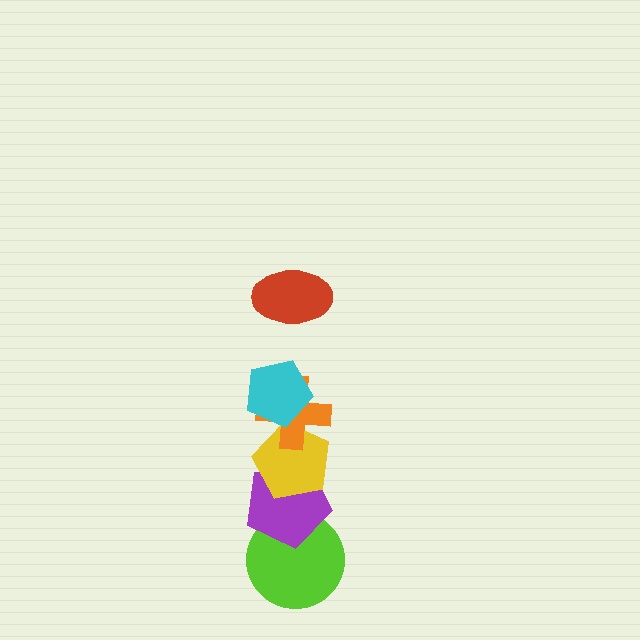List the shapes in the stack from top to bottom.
From top to bottom: the red ellipse, the cyan pentagon, the orange cross, the yellow pentagon, the purple pentagon, the lime circle.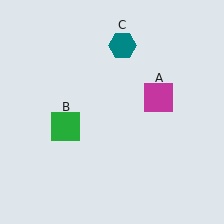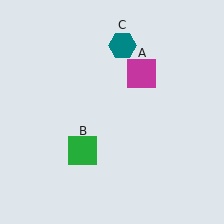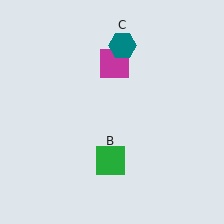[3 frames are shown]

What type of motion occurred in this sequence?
The magenta square (object A), green square (object B) rotated counterclockwise around the center of the scene.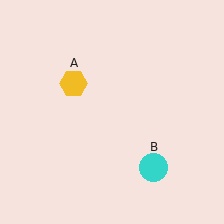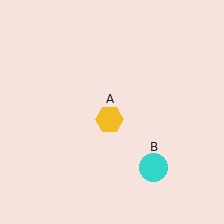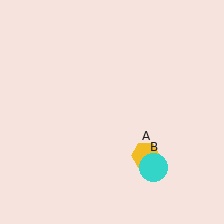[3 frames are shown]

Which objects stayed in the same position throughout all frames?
Cyan circle (object B) remained stationary.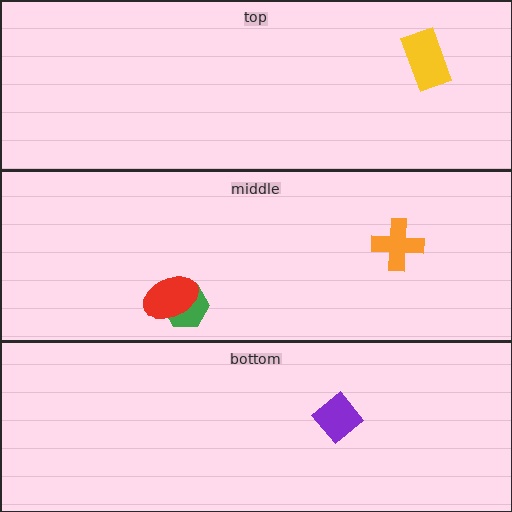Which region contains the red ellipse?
The middle region.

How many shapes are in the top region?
1.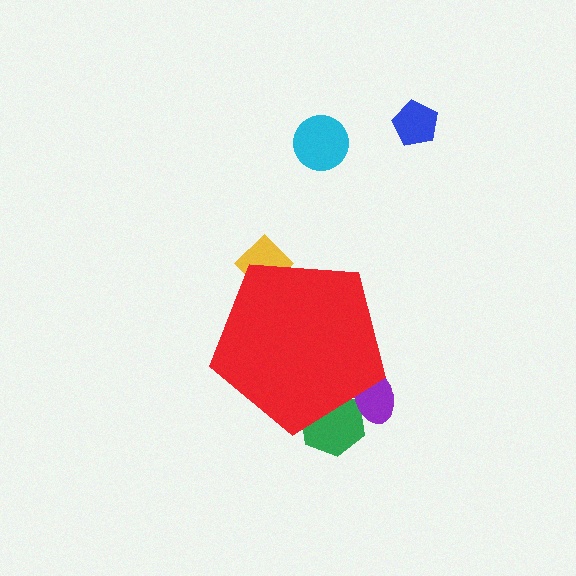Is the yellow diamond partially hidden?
Yes, the yellow diamond is partially hidden behind the red pentagon.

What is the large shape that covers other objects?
A red pentagon.